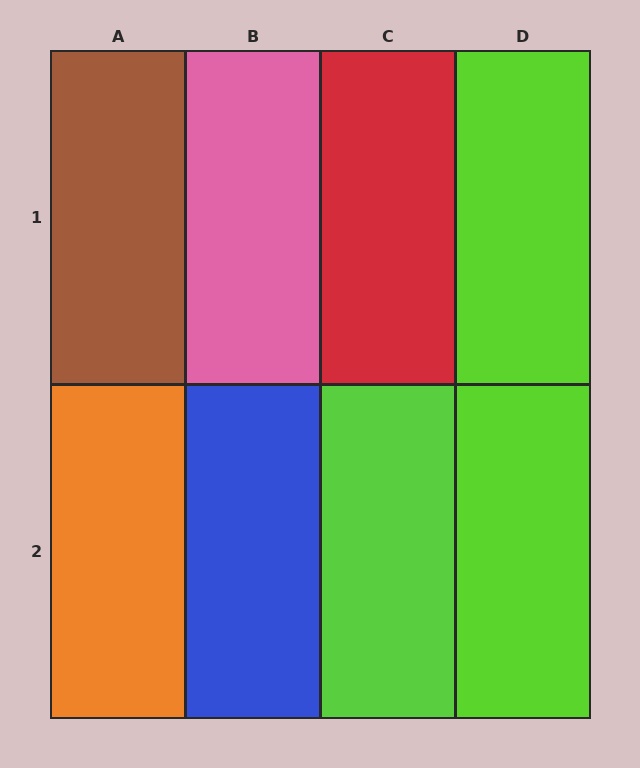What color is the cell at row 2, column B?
Blue.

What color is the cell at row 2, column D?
Lime.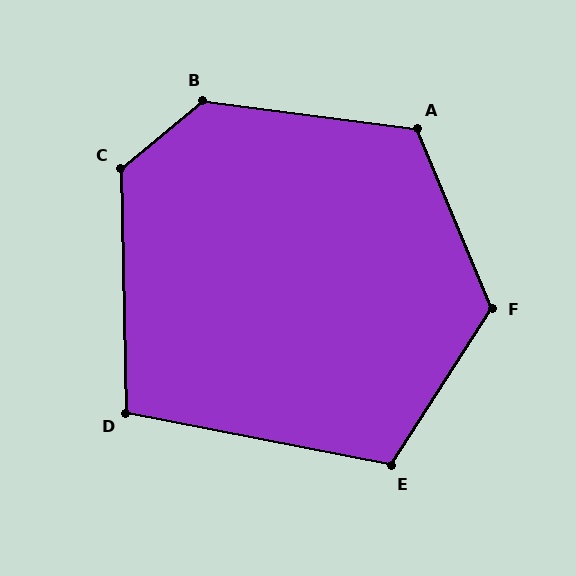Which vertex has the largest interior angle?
B, at approximately 133 degrees.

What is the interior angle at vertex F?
Approximately 125 degrees (obtuse).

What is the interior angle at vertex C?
Approximately 128 degrees (obtuse).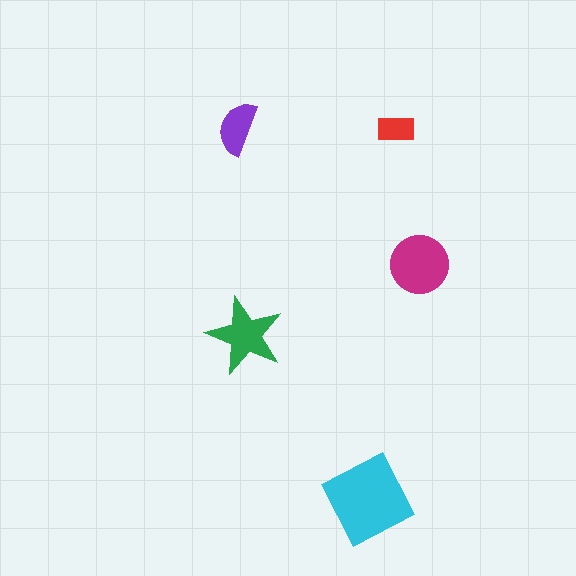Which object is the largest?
The cyan diamond.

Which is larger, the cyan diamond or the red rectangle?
The cyan diamond.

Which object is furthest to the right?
The magenta circle is rightmost.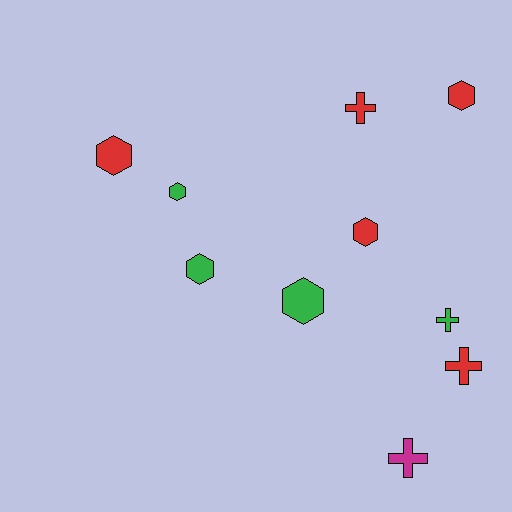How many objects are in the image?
There are 10 objects.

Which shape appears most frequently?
Hexagon, with 6 objects.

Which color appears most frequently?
Red, with 5 objects.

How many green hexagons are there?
There are 3 green hexagons.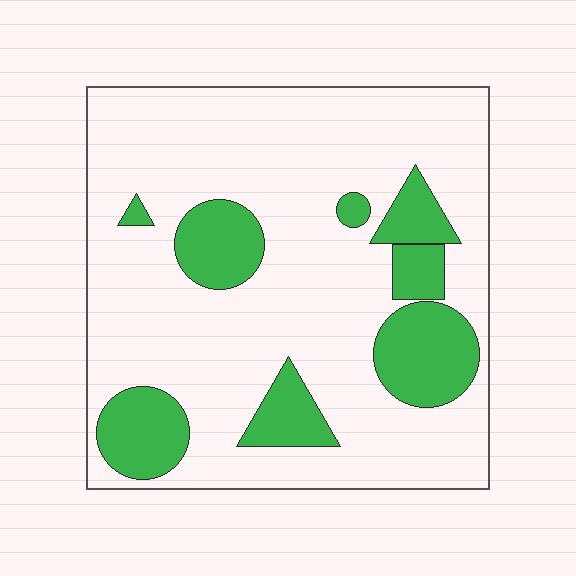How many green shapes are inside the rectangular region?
8.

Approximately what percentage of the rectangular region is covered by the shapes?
Approximately 20%.